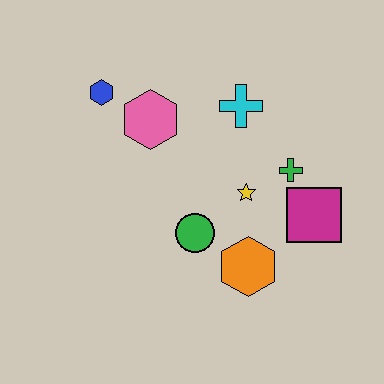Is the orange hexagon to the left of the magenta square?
Yes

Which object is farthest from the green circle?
The blue hexagon is farthest from the green circle.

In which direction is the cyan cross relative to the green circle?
The cyan cross is above the green circle.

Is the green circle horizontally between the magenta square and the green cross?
No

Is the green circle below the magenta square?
Yes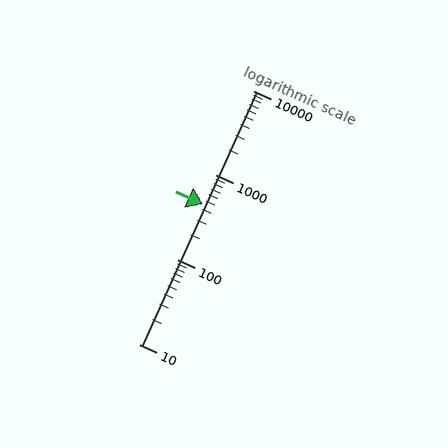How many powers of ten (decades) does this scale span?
The scale spans 3 decades, from 10 to 10000.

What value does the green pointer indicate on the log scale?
The pointer indicates approximately 450.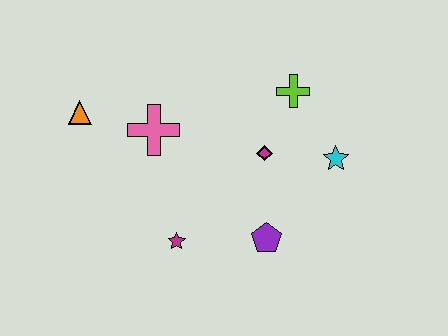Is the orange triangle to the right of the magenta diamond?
No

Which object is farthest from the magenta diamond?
The orange triangle is farthest from the magenta diamond.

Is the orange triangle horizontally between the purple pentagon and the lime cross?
No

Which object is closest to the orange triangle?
The pink cross is closest to the orange triangle.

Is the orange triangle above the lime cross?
No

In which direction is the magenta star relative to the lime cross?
The magenta star is below the lime cross.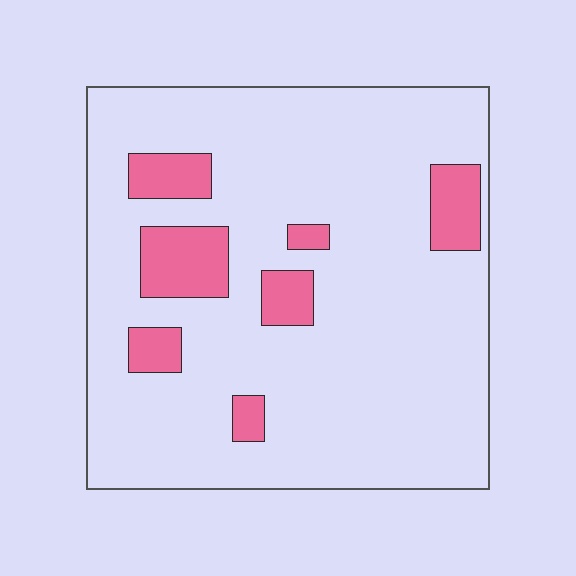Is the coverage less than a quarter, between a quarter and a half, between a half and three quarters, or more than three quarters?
Less than a quarter.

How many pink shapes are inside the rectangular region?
7.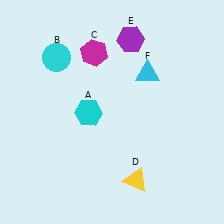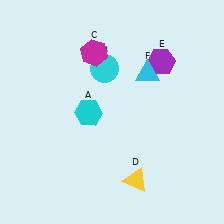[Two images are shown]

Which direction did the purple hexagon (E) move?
The purple hexagon (E) moved right.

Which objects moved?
The objects that moved are: the cyan circle (B), the purple hexagon (E).